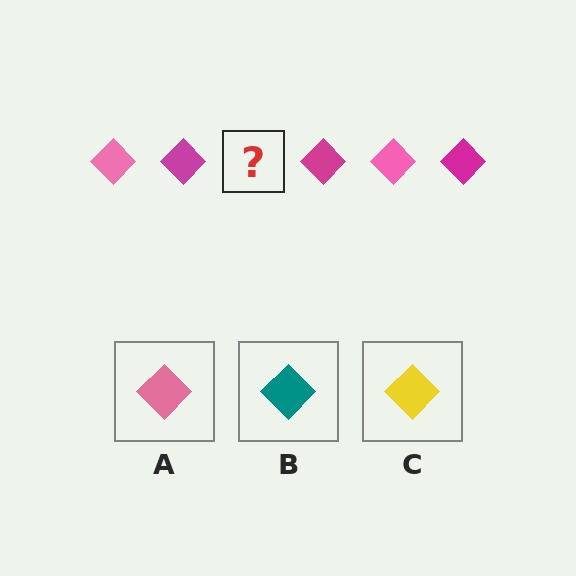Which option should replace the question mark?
Option A.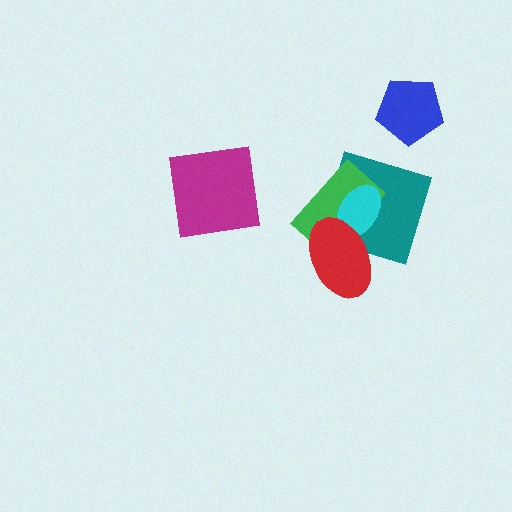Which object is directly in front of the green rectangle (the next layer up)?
The cyan ellipse is directly in front of the green rectangle.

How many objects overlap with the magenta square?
0 objects overlap with the magenta square.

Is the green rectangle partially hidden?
Yes, it is partially covered by another shape.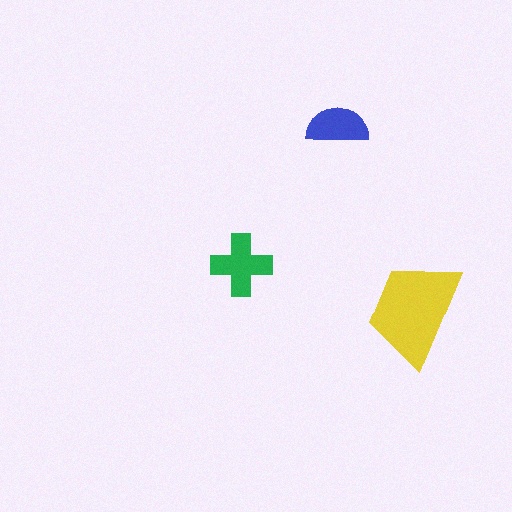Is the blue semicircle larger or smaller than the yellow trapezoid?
Smaller.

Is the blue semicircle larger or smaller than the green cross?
Smaller.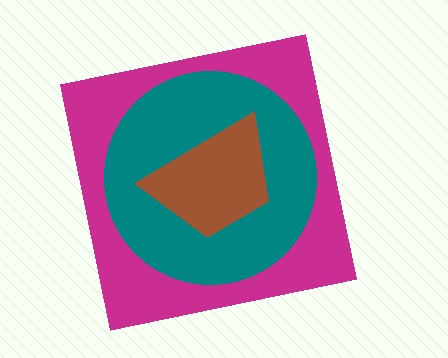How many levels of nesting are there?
3.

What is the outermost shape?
The magenta square.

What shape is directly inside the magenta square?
The teal circle.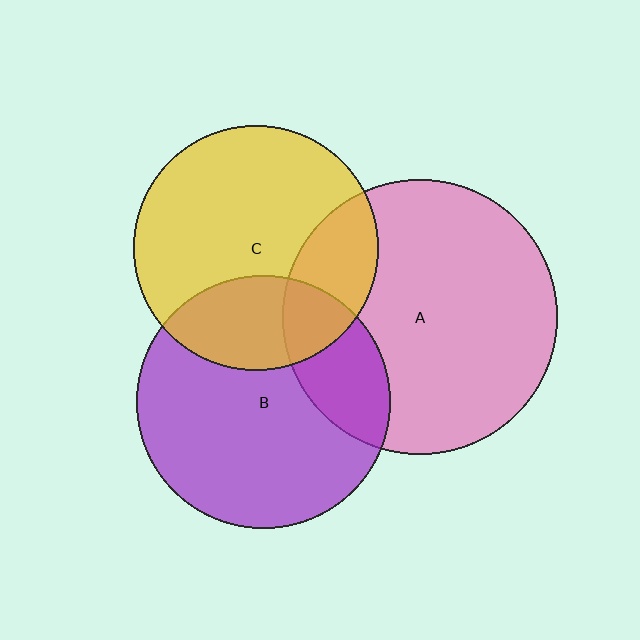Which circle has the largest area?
Circle A (pink).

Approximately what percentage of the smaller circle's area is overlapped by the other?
Approximately 30%.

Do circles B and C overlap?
Yes.